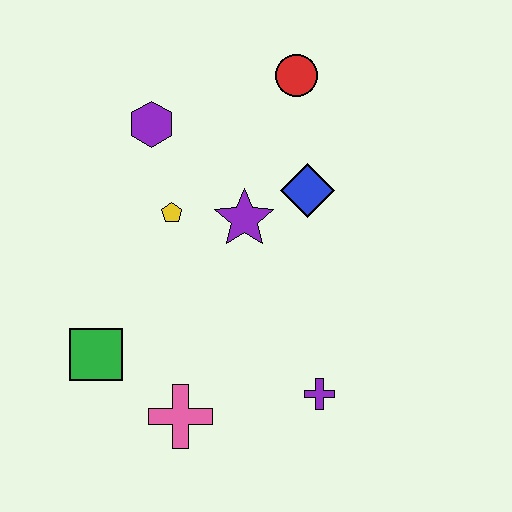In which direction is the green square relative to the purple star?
The green square is to the left of the purple star.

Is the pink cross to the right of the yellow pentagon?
Yes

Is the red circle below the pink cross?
No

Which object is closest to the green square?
The pink cross is closest to the green square.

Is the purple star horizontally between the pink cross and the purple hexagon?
No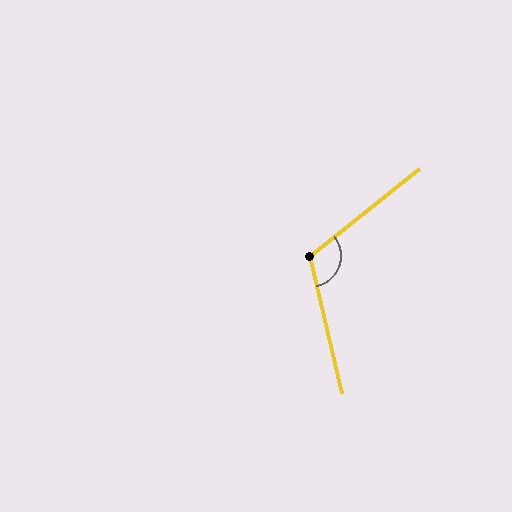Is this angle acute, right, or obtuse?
It is obtuse.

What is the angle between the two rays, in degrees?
Approximately 115 degrees.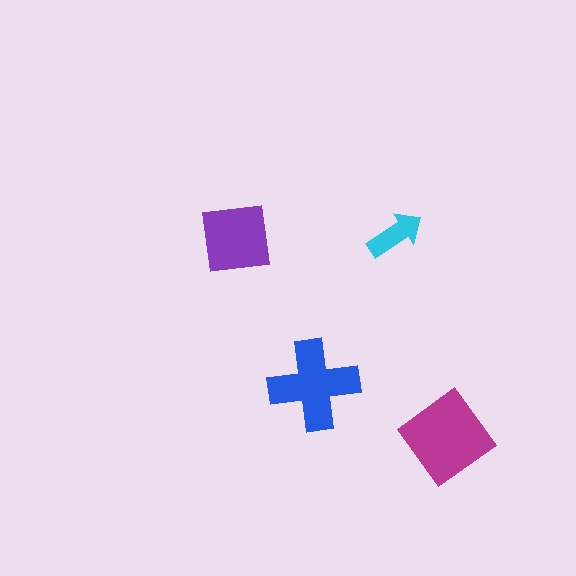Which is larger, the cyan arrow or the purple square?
The purple square.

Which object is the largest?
The magenta diamond.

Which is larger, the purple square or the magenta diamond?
The magenta diamond.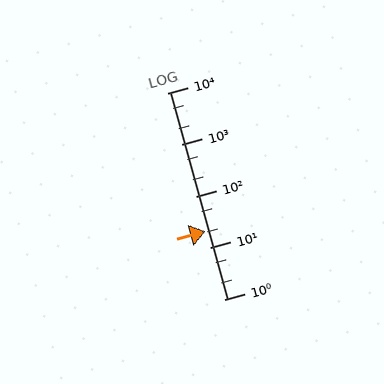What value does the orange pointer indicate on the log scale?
The pointer indicates approximately 21.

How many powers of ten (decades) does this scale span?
The scale spans 4 decades, from 1 to 10000.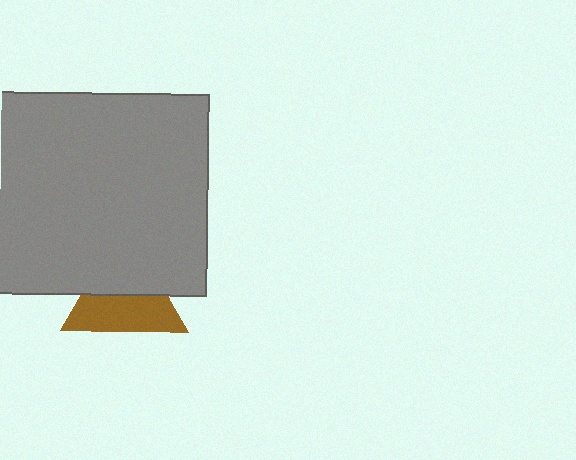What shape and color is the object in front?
The object in front is a gray rectangle.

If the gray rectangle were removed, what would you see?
You would see the complete brown triangle.